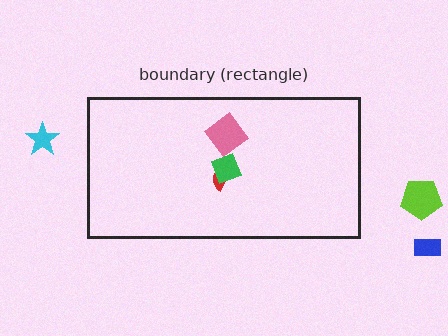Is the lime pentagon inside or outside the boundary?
Outside.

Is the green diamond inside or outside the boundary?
Inside.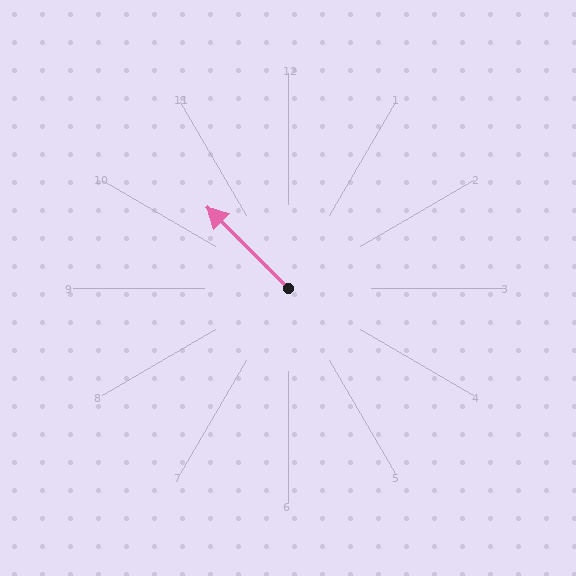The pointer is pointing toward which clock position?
Roughly 11 o'clock.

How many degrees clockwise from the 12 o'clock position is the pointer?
Approximately 315 degrees.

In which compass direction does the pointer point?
Northwest.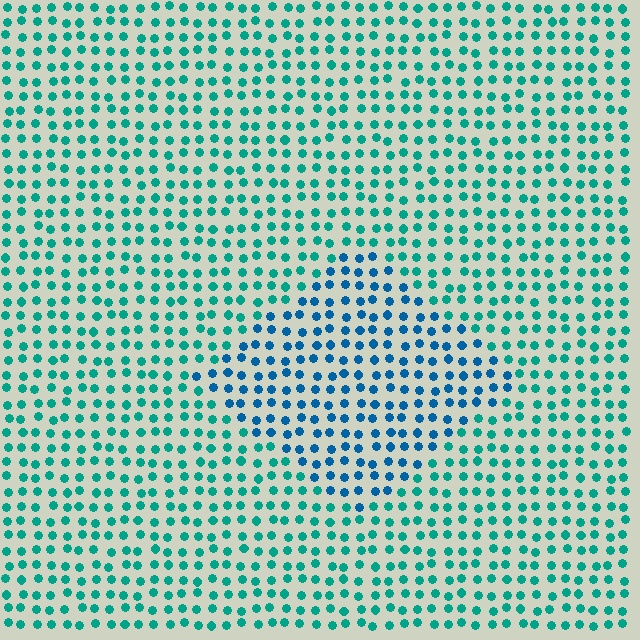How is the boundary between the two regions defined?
The boundary is defined purely by a slight shift in hue (about 34 degrees). Spacing, size, and orientation are identical on both sides.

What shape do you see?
I see a diamond.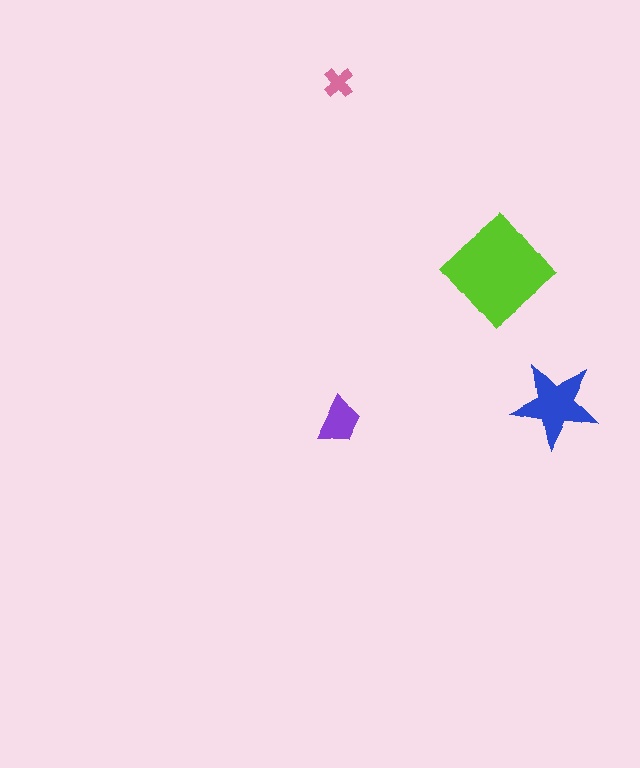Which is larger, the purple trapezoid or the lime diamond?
The lime diamond.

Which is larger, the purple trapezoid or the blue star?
The blue star.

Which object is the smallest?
The pink cross.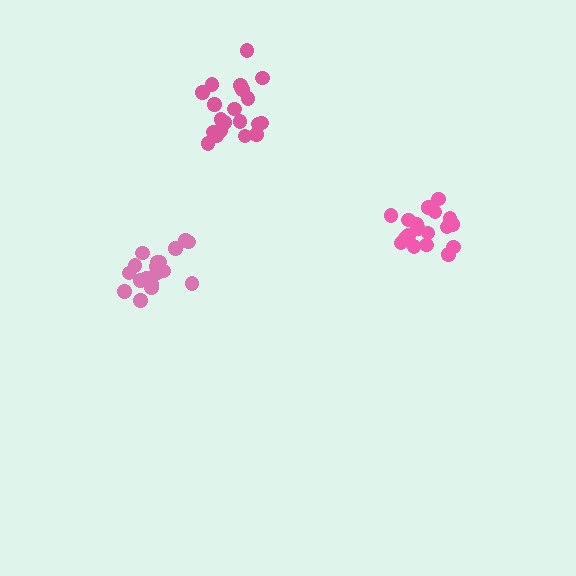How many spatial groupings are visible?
There are 3 spatial groupings.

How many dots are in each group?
Group 1: 18 dots, Group 2: 20 dots, Group 3: 20 dots (58 total).